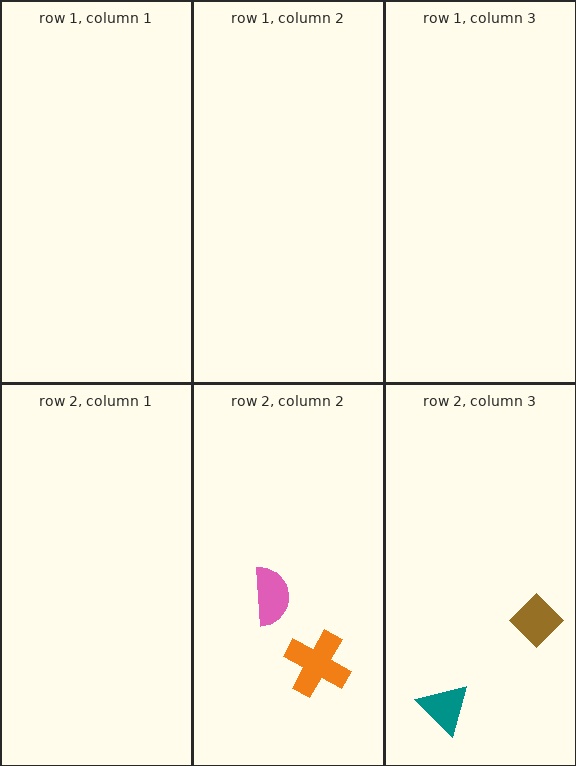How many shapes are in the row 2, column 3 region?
2.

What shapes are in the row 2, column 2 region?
The orange cross, the pink semicircle.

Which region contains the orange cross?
The row 2, column 2 region.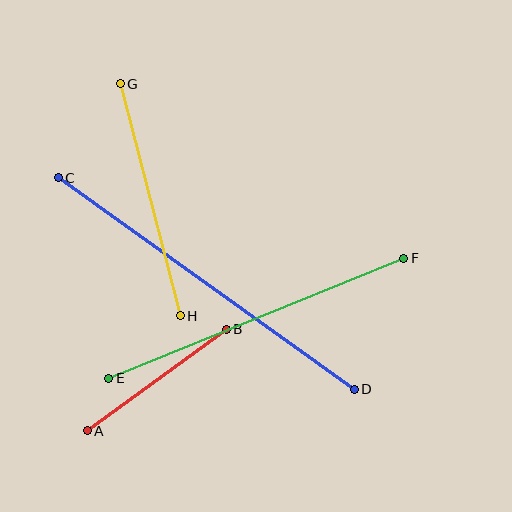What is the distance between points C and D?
The distance is approximately 364 pixels.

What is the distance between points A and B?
The distance is approximately 172 pixels.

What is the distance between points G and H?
The distance is approximately 240 pixels.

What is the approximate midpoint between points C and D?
The midpoint is at approximately (206, 284) pixels.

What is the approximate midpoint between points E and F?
The midpoint is at approximately (256, 318) pixels.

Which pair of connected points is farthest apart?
Points C and D are farthest apart.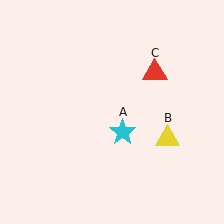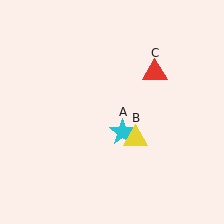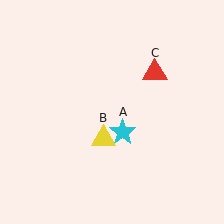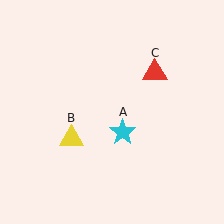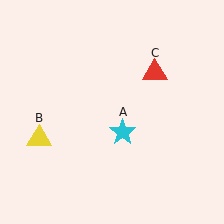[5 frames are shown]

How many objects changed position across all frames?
1 object changed position: yellow triangle (object B).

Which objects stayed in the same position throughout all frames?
Cyan star (object A) and red triangle (object C) remained stationary.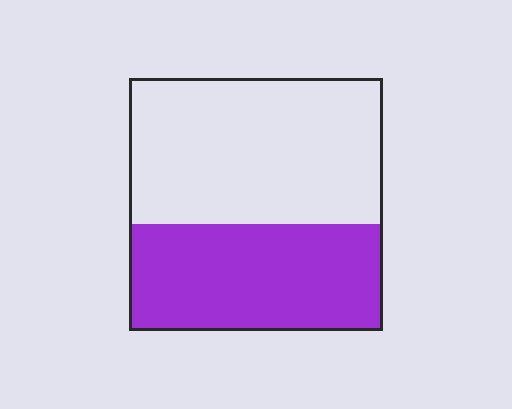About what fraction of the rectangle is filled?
About two fifths (2/5).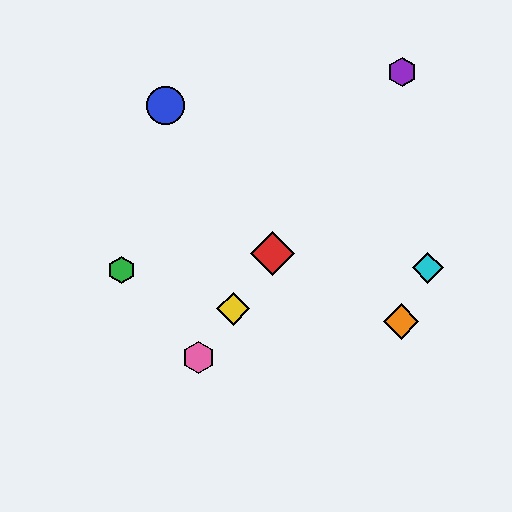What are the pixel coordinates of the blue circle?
The blue circle is at (165, 105).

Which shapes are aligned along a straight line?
The red diamond, the yellow diamond, the purple hexagon, the pink hexagon are aligned along a straight line.